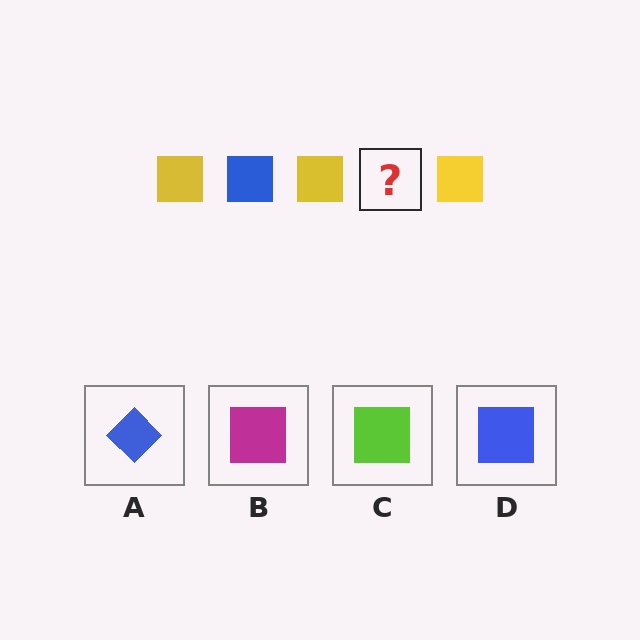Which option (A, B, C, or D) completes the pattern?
D.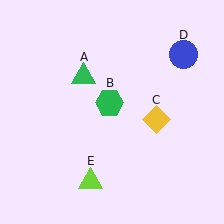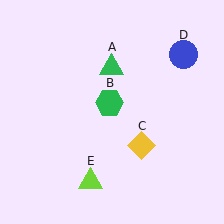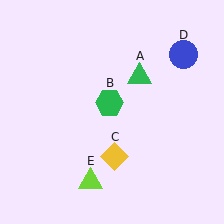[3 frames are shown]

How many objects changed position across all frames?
2 objects changed position: green triangle (object A), yellow diamond (object C).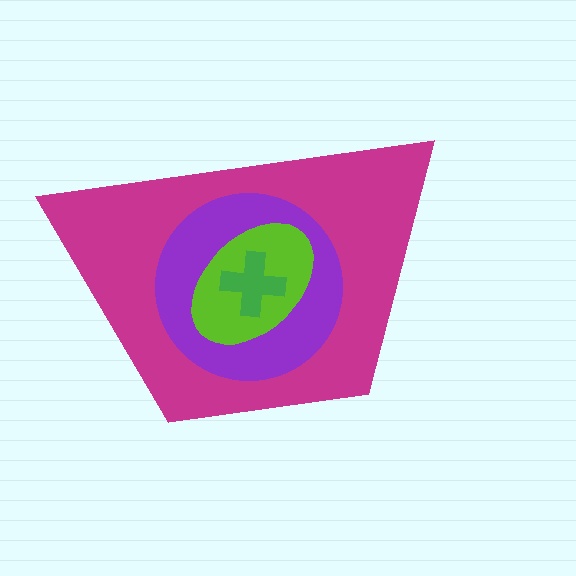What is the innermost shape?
The green cross.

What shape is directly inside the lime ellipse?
The green cross.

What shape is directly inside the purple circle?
The lime ellipse.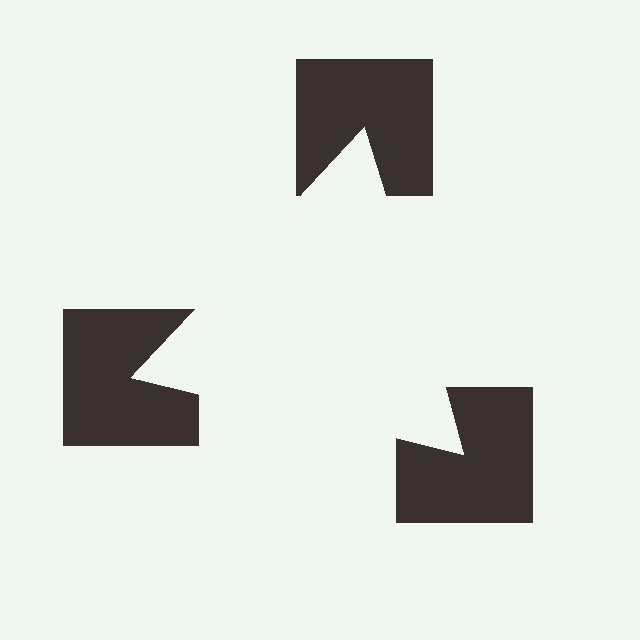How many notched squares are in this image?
There are 3 — one at each vertex of the illusory triangle.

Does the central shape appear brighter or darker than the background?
It typically appears slightly brighter than the background, even though no actual brightness change is drawn.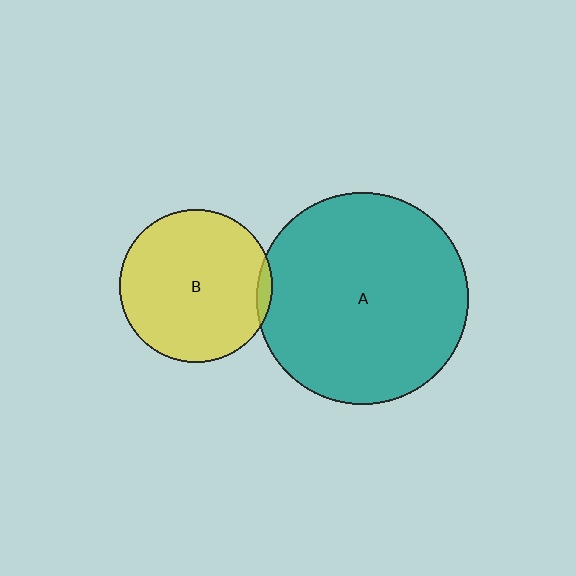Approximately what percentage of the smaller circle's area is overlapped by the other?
Approximately 5%.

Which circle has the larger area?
Circle A (teal).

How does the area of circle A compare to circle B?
Approximately 1.9 times.